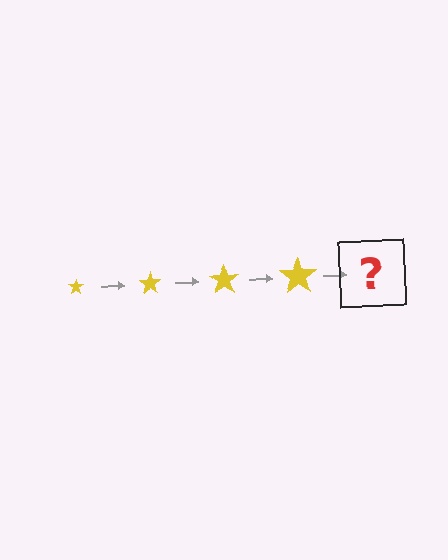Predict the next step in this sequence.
The next step is a yellow star, larger than the previous one.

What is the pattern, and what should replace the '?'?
The pattern is that the star gets progressively larger each step. The '?' should be a yellow star, larger than the previous one.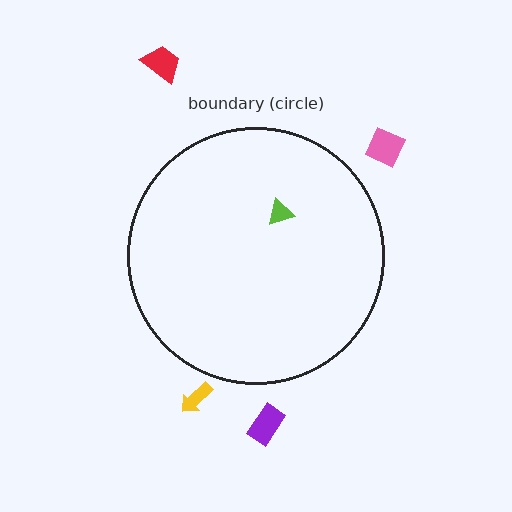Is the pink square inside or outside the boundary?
Outside.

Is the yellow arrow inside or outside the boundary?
Outside.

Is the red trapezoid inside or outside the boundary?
Outside.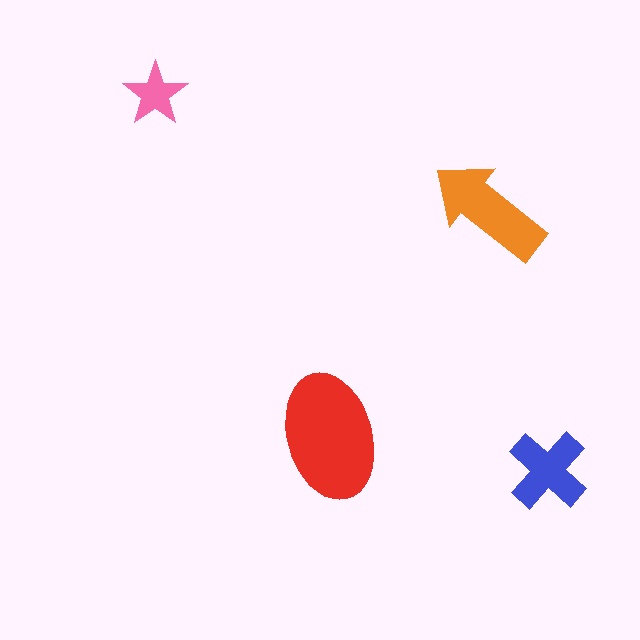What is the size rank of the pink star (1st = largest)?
4th.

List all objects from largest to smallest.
The red ellipse, the orange arrow, the blue cross, the pink star.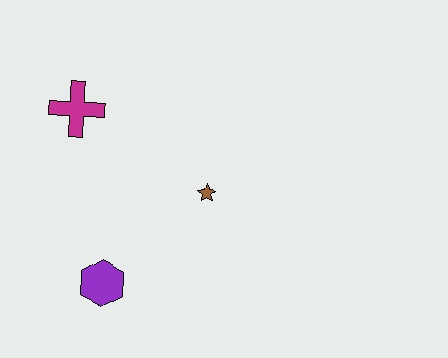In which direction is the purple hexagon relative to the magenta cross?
The purple hexagon is below the magenta cross.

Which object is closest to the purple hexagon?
The brown star is closest to the purple hexagon.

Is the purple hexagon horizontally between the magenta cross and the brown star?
Yes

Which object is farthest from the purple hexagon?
The magenta cross is farthest from the purple hexagon.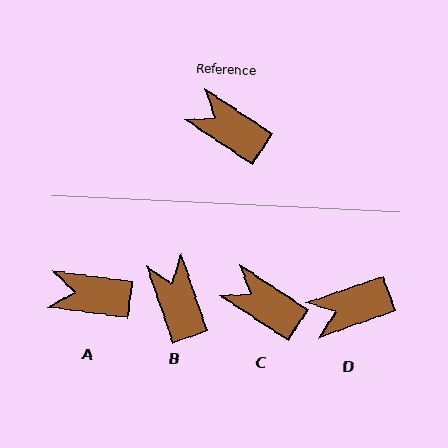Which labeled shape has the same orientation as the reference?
C.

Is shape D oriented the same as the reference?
No, it is off by about 53 degrees.